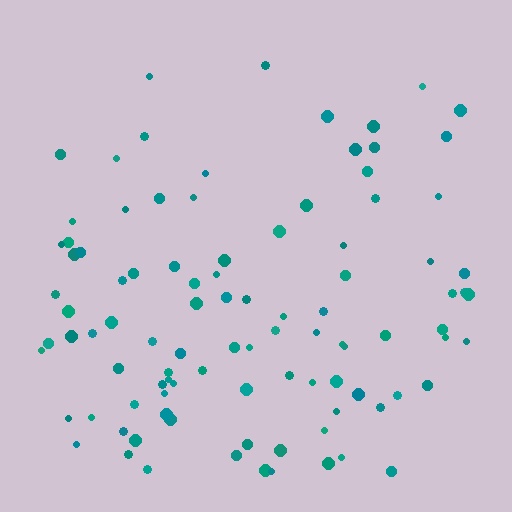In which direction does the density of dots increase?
From top to bottom, with the bottom side densest.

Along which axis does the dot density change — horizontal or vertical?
Vertical.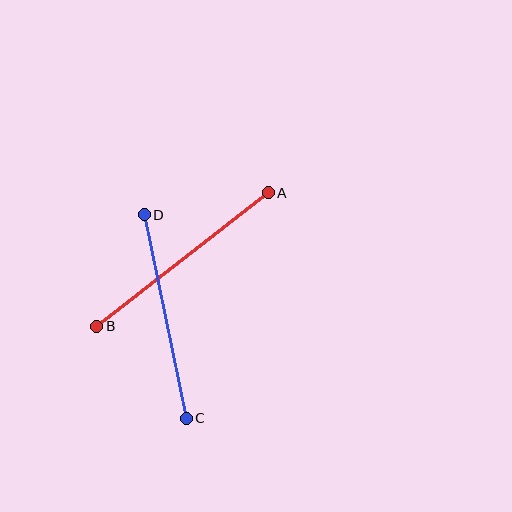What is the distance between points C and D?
The distance is approximately 207 pixels.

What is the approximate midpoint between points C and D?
The midpoint is at approximately (165, 316) pixels.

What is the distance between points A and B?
The distance is approximately 217 pixels.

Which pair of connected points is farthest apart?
Points A and B are farthest apart.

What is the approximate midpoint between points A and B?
The midpoint is at approximately (183, 260) pixels.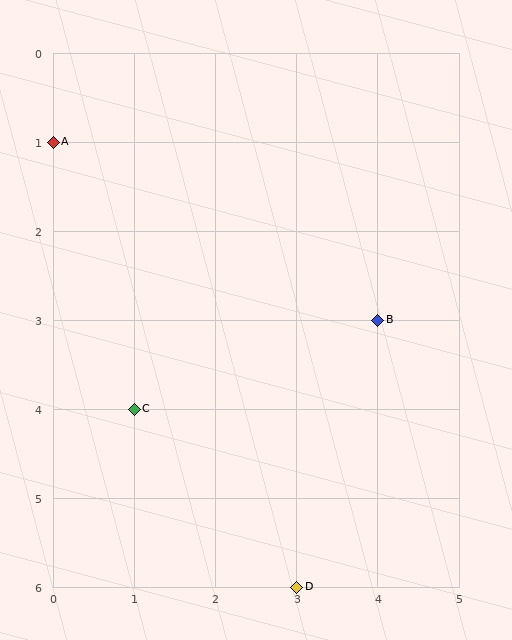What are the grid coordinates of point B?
Point B is at grid coordinates (4, 3).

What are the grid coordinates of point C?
Point C is at grid coordinates (1, 4).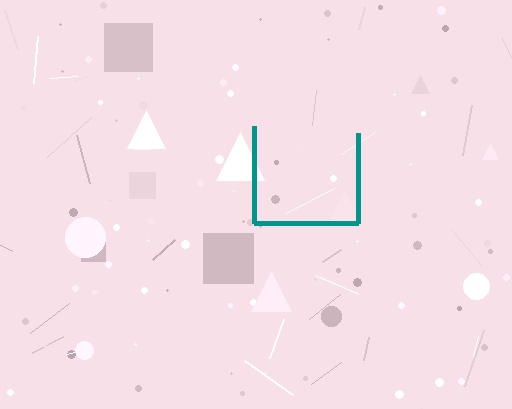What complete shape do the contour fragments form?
The contour fragments form a square.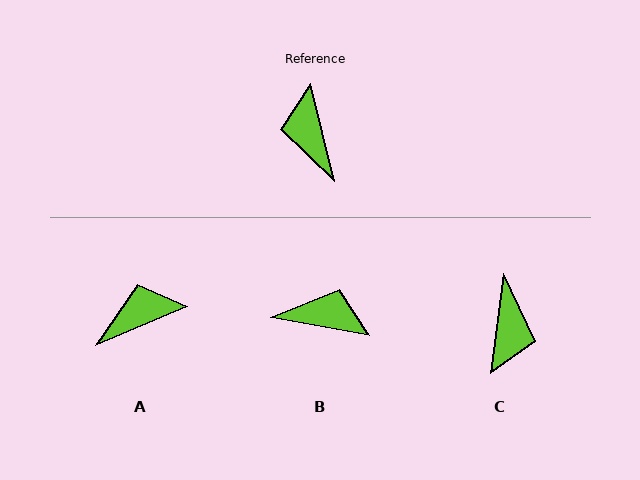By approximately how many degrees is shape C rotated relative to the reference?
Approximately 159 degrees counter-clockwise.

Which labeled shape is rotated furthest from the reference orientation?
C, about 159 degrees away.